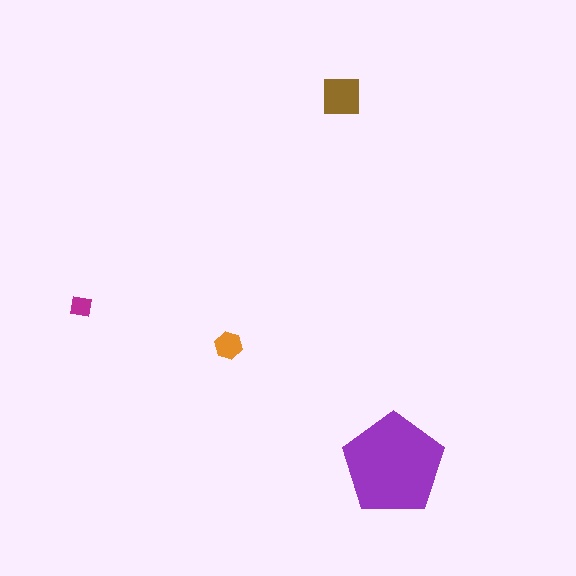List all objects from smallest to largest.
The magenta square, the orange hexagon, the brown square, the purple pentagon.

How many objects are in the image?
There are 4 objects in the image.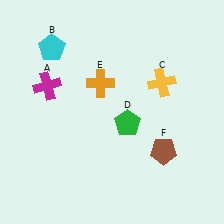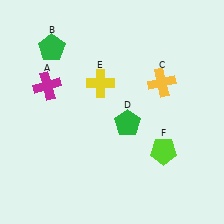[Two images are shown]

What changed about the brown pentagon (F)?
In Image 1, F is brown. In Image 2, it changed to lime.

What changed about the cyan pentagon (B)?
In Image 1, B is cyan. In Image 2, it changed to green.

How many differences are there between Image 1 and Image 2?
There are 3 differences between the two images.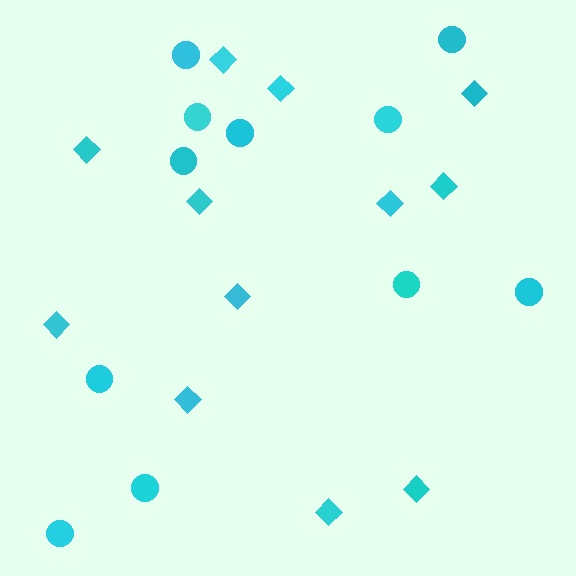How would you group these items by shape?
There are 2 groups: one group of diamonds (12) and one group of circles (11).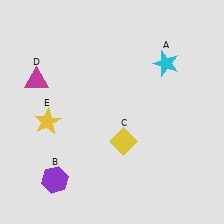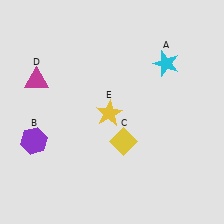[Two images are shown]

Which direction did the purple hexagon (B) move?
The purple hexagon (B) moved up.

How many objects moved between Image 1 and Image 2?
2 objects moved between the two images.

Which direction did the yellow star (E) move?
The yellow star (E) moved right.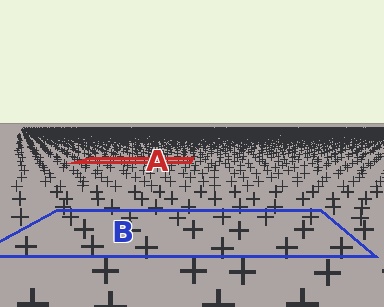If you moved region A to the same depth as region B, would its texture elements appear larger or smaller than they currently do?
They would appear larger. At a closer depth, the same texture elements are projected at a bigger on-screen size.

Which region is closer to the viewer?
Region B is closer. The texture elements there are larger and more spread out.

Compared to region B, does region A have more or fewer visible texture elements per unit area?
Region A has more texture elements per unit area — they are packed more densely because it is farther away.